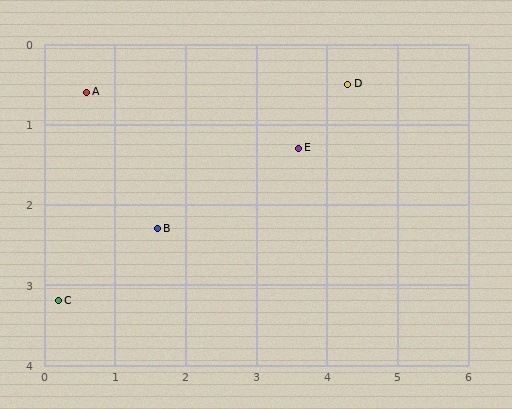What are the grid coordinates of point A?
Point A is at approximately (0.6, 0.6).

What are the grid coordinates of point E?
Point E is at approximately (3.6, 1.3).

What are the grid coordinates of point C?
Point C is at approximately (0.2, 3.2).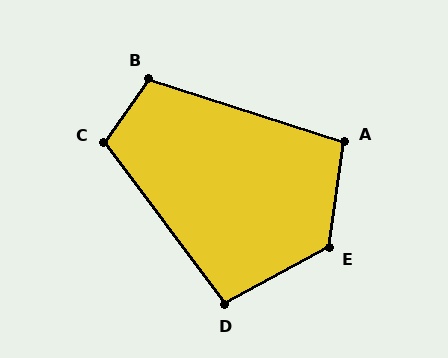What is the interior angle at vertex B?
Approximately 107 degrees (obtuse).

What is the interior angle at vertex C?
Approximately 108 degrees (obtuse).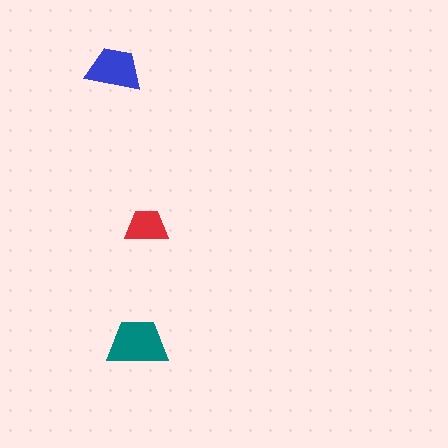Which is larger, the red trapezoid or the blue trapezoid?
The blue one.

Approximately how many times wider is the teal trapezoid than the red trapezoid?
About 1.5 times wider.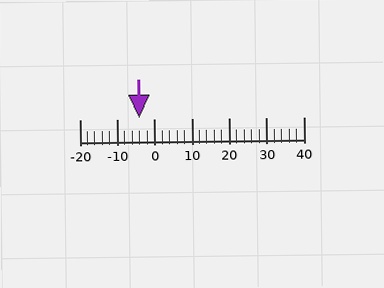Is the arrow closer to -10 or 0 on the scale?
The arrow is closer to 0.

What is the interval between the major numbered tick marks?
The major tick marks are spaced 10 units apart.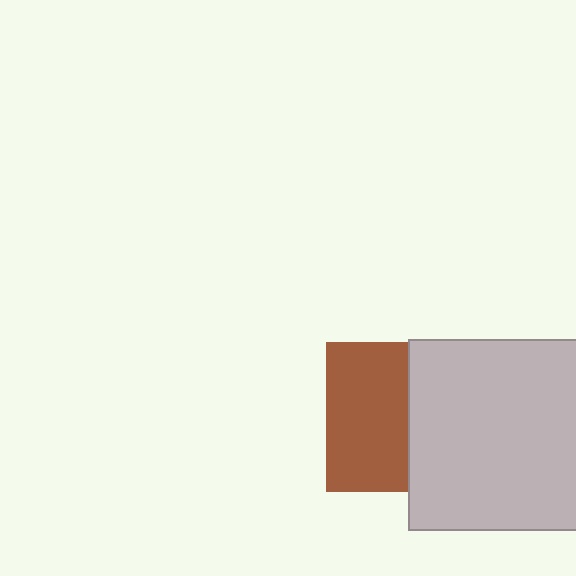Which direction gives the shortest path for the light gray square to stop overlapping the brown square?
Moving right gives the shortest separation.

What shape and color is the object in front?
The object in front is a light gray square.